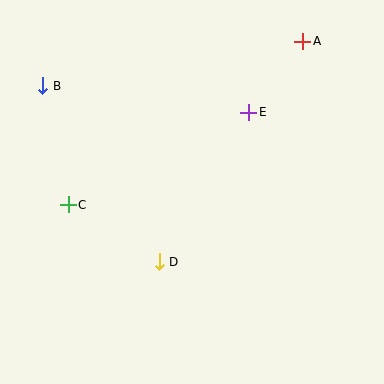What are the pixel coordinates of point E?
Point E is at (249, 112).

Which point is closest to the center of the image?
Point D at (159, 262) is closest to the center.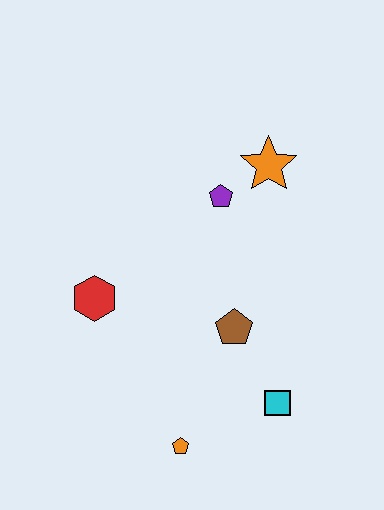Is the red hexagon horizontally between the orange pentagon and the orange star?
No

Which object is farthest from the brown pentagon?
The orange star is farthest from the brown pentagon.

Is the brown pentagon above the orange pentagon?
Yes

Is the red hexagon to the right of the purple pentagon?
No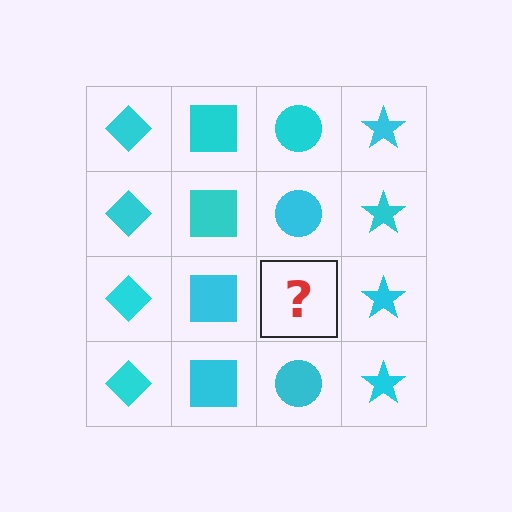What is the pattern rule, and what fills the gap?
The rule is that each column has a consistent shape. The gap should be filled with a cyan circle.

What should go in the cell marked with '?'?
The missing cell should contain a cyan circle.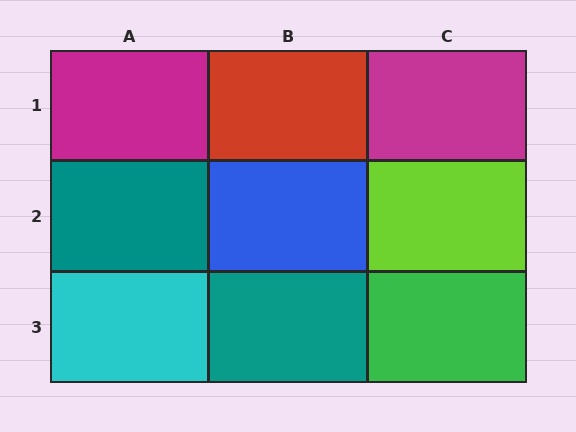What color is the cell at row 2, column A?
Teal.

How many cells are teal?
2 cells are teal.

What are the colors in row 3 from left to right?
Cyan, teal, green.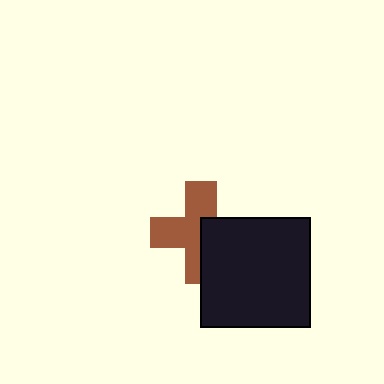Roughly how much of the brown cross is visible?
About half of it is visible (roughly 58%).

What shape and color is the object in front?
The object in front is a black square.